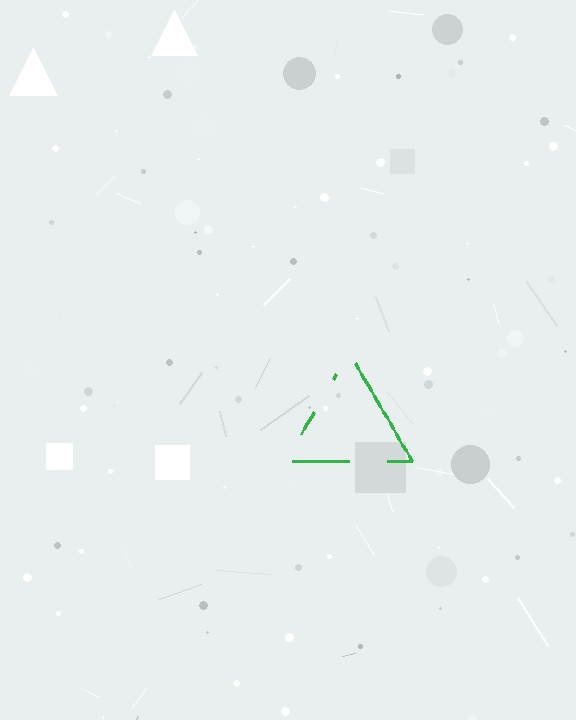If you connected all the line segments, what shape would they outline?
They would outline a triangle.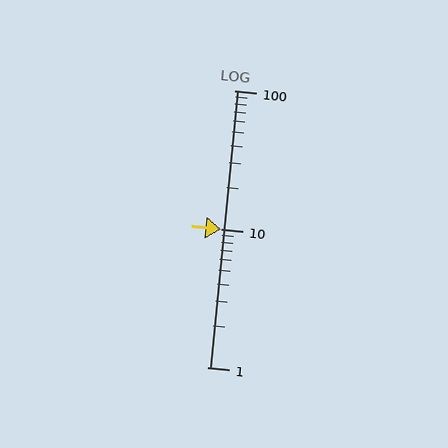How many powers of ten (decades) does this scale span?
The scale spans 2 decades, from 1 to 100.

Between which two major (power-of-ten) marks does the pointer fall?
The pointer is between 10 and 100.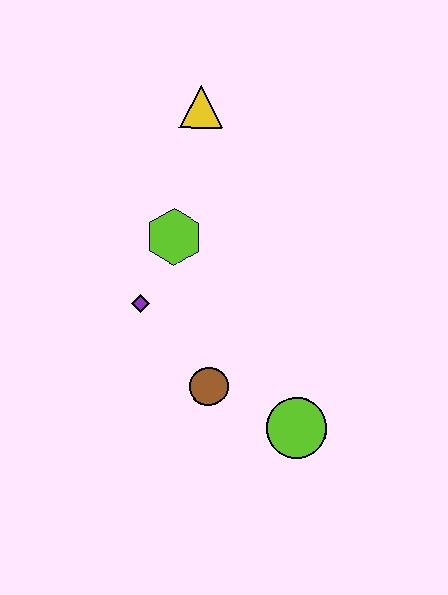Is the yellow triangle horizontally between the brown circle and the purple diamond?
Yes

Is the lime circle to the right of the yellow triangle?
Yes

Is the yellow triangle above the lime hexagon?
Yes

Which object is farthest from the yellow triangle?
The lime circle is farthest from the yellow triangle.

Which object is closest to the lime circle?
The brown circle is closest to the lime circle.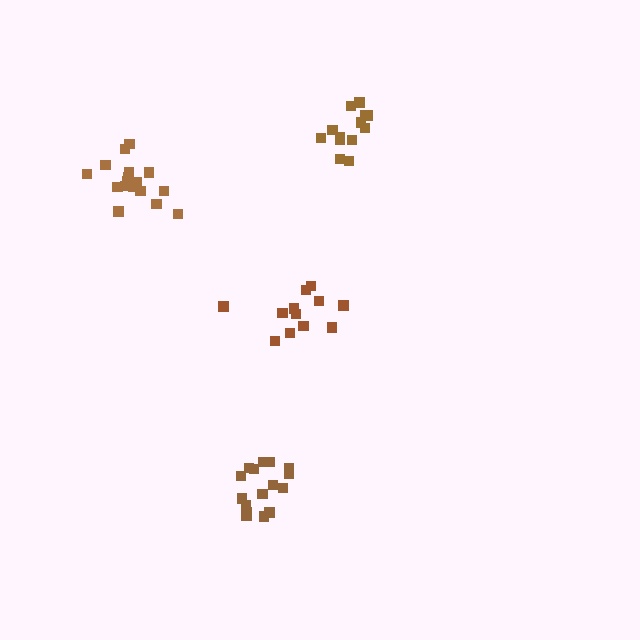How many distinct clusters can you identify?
There are 4 distinct clusters.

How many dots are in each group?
Group 1: 13 dots, Group 2: 16 dots, Group 3: 13 dots, Group 4: 17 dots (59 total).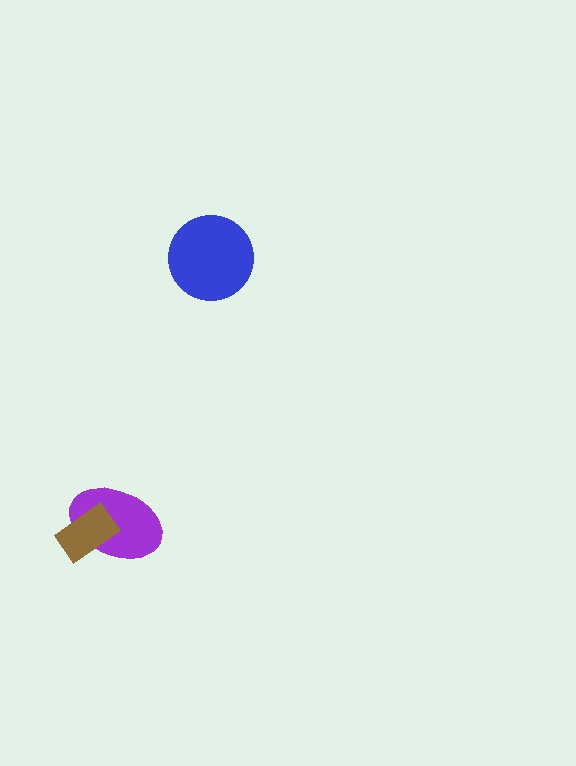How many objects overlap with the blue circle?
0 objects overlap with the blue circle.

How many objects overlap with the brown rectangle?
1 object overlaps with the brown rectangle.